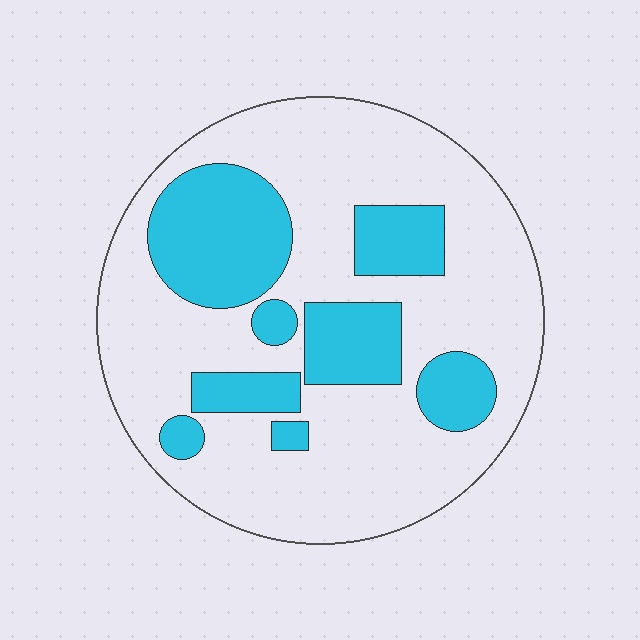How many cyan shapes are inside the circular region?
8.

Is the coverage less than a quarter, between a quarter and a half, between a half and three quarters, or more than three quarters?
Between a quarter and a half.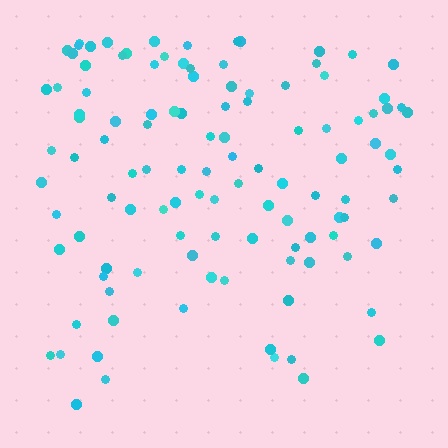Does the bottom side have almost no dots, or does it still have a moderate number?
Still a moderate number, just noticeably fewer than the top.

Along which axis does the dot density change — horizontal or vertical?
Vertical.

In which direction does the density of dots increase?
From bottom to top, with the top side densest.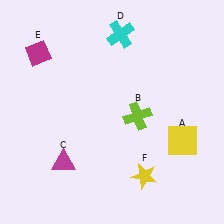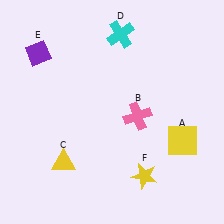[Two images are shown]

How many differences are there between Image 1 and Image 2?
There are 3 differences between the two images.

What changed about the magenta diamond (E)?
In Image 1, E is magenta. In Image 2, it changed to purple.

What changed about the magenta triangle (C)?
In Image 1, C is magenta. In Image 2, it changed to yellow.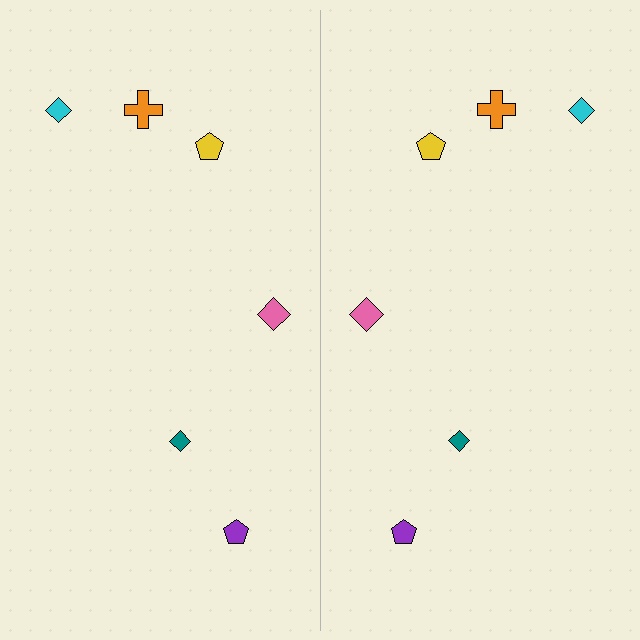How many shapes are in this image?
There are 12 shapes in this image.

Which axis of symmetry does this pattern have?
The pattern has a vertical axis of symmetry running through the center of the image.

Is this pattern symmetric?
Yes, this pattern has bilateral (reflection) symmetry.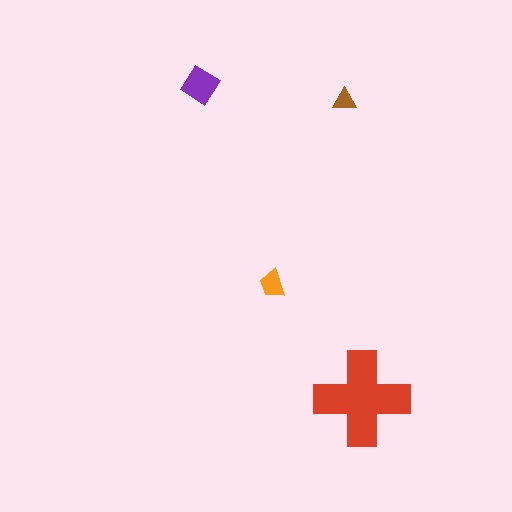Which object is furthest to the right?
The red cross is rightmost.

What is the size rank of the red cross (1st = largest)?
1st.